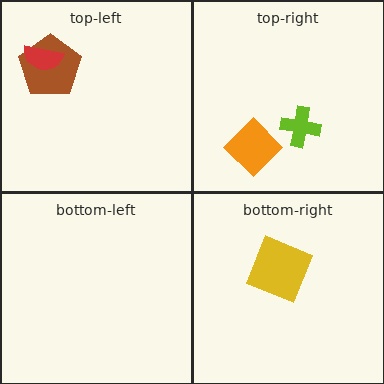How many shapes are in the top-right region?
2.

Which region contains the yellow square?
The bottom-right region.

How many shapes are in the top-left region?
2.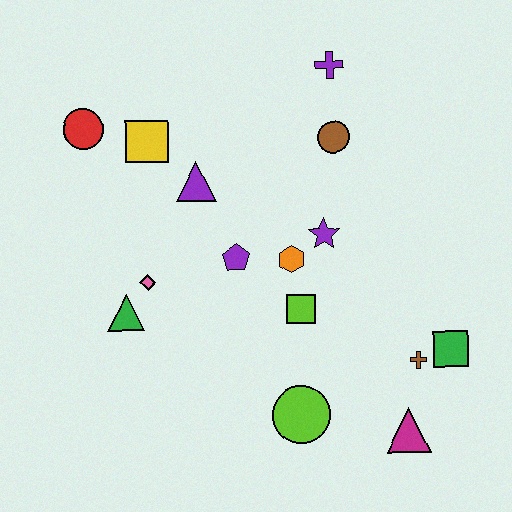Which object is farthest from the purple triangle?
The magenta triangle is farthest from the purple triangle.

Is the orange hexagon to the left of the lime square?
Yes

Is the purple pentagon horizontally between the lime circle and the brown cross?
No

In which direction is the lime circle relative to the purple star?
The lime circle is below the purple star.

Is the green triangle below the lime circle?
No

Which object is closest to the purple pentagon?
The orange hexagon is closest to the purple pentagon.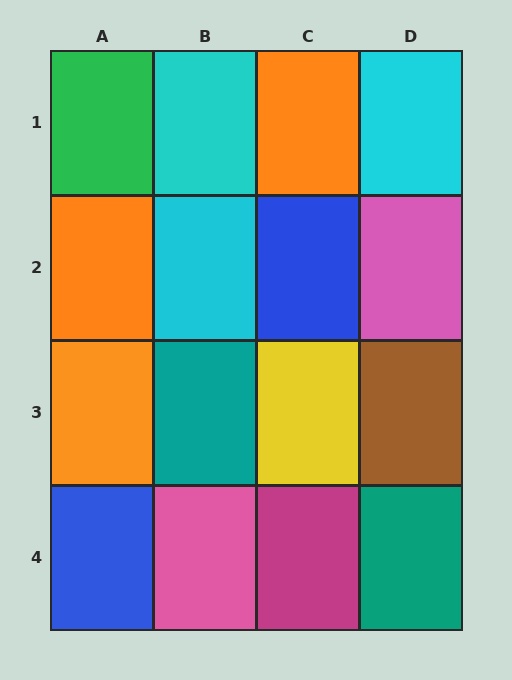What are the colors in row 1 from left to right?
Green, cyan, orange, cyan.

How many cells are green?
1 cell is green.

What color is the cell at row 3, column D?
Brown.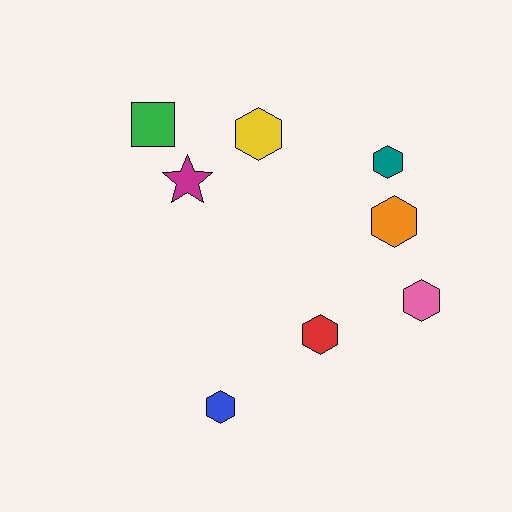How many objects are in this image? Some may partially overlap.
There are 8 objects.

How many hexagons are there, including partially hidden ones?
There are 6 hexagons.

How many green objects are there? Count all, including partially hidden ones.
There is 1 green object.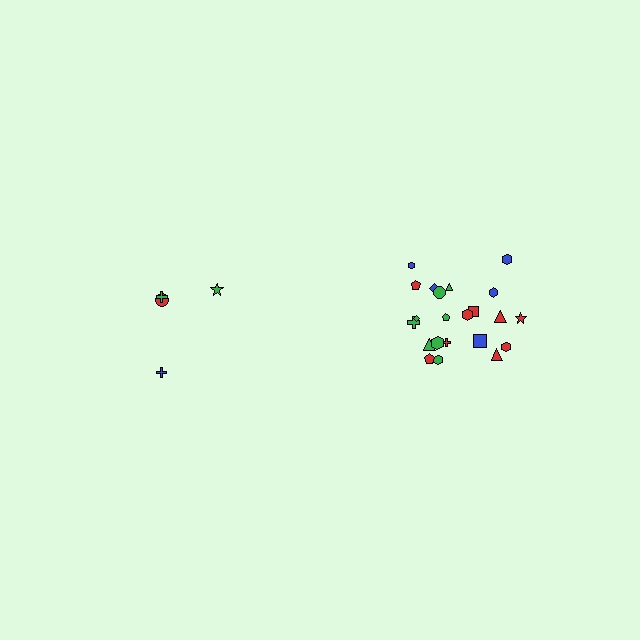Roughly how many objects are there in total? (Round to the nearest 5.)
Roughly 25 objects in total.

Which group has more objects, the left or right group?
The right group.